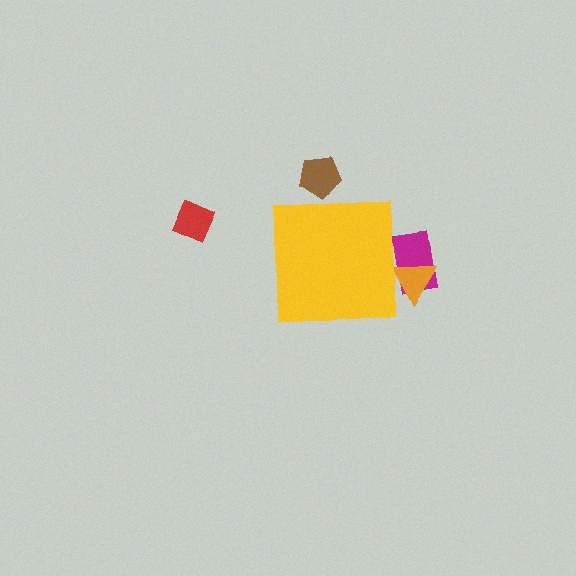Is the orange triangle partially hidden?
Yes, the orange triangle is partially hidden behind the yellow square.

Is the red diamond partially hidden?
No, the red diamond is fully visible.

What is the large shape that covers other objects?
A yellow square.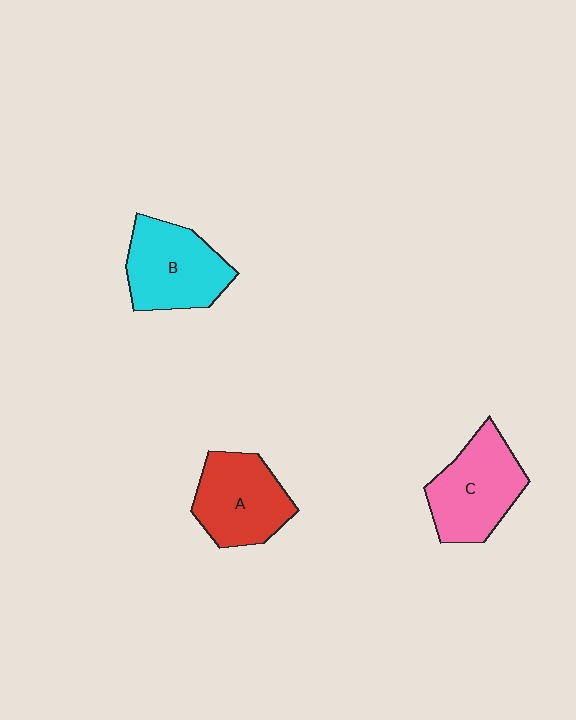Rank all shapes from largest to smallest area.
From largest to smallest: C (pink), B (cyan), A (red).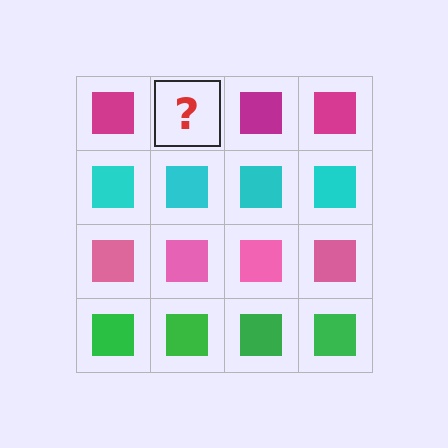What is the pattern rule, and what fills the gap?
The rule is that each row has a consistent color. The gap should be filled with a magenta square.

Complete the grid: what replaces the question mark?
The question mark should be replaced with a magenta square.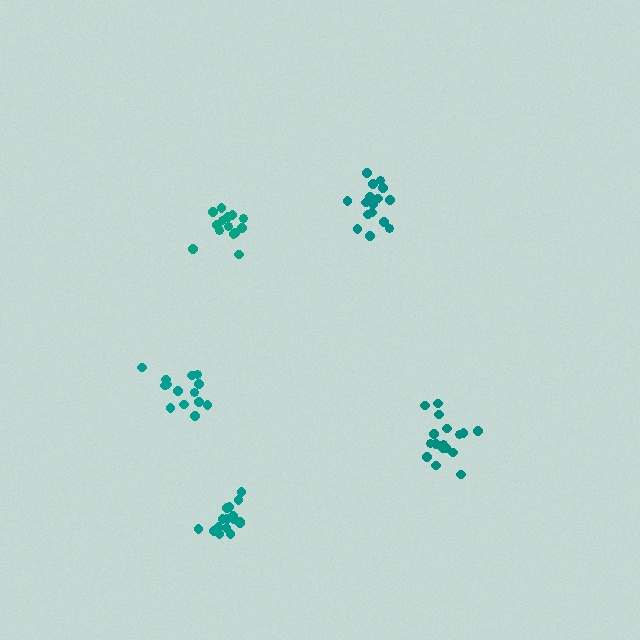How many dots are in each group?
Group 1: 16 dots, Group 2: 15 dots, Group 3: 14 dots, Group 4: 17 dots, Group 5: 16 dots (78 total).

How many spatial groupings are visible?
There are 5 spatial groupings.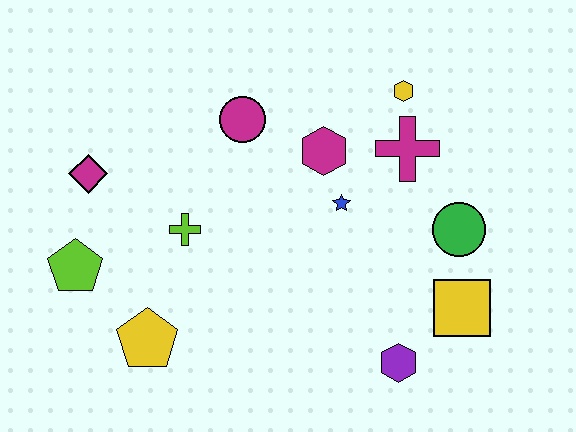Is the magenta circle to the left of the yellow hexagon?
Yes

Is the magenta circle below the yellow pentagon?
No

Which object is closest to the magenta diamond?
The lime pentagon is closest to the magenta diamond.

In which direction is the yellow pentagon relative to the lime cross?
The yellow pentagon is below the lime cross.